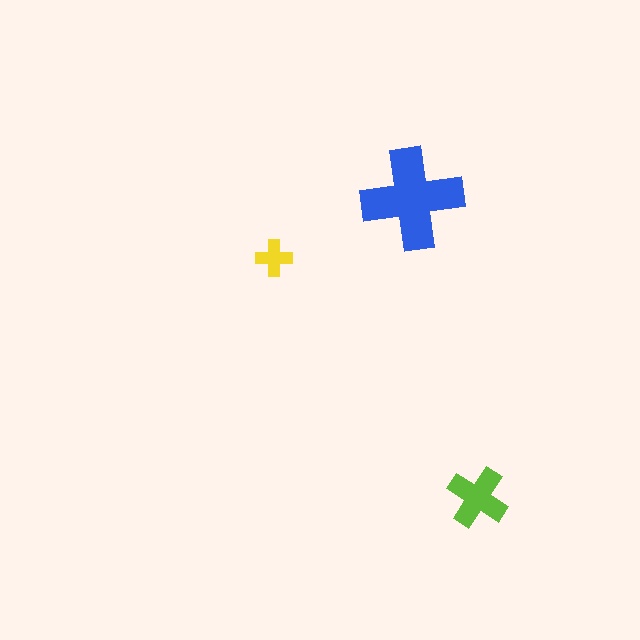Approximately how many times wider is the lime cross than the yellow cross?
About 1.5 times wider.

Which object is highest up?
The blue cross is topmost.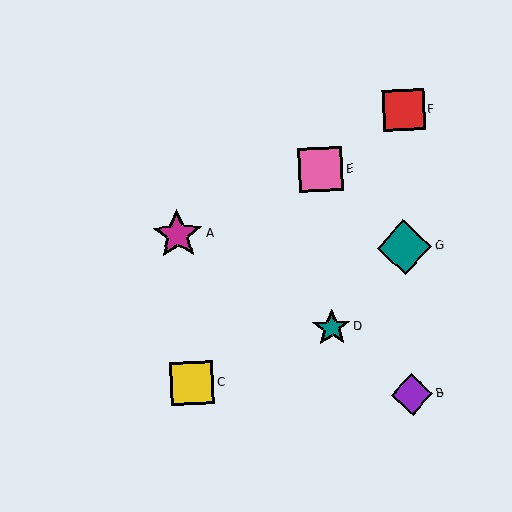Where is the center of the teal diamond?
The center of the teal diamond is at (404, 247).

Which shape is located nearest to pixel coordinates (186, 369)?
The yellow square (labeled C) at (192, 383) is nearest to that location.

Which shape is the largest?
The teal diamond (labeled G) is the largest.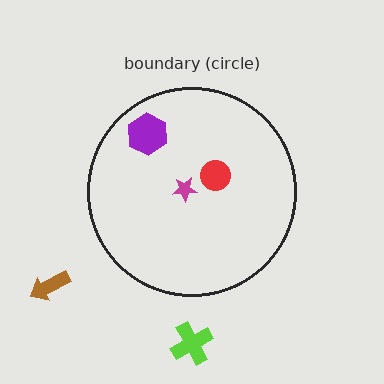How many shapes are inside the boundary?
3 inside, 2 outside.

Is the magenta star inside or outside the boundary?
Inside.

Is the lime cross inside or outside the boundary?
Outside.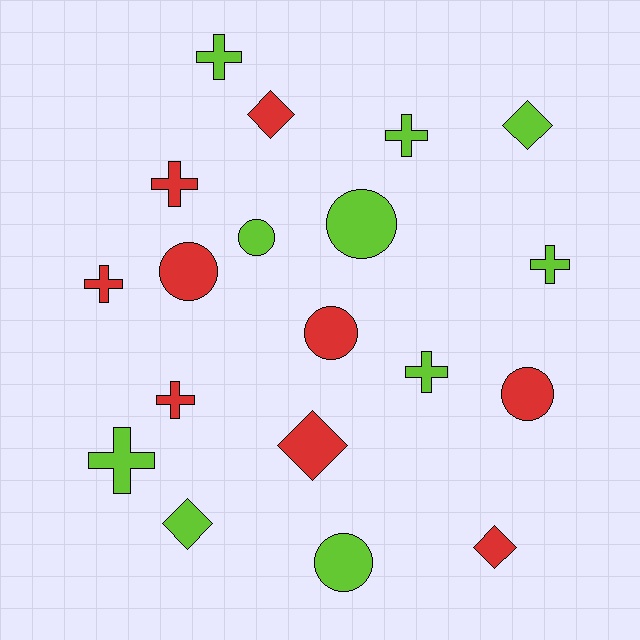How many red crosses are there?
There are 3 red crosses.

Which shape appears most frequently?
Cross, with 8 objects.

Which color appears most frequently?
Lime, with 10 objects.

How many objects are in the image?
There are 19 objects.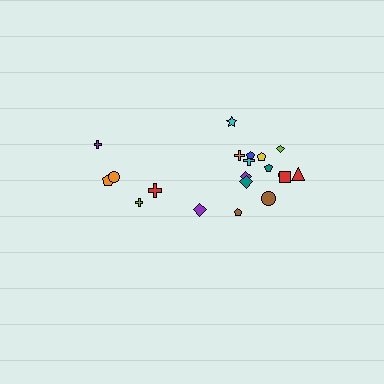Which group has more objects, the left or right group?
The right group.